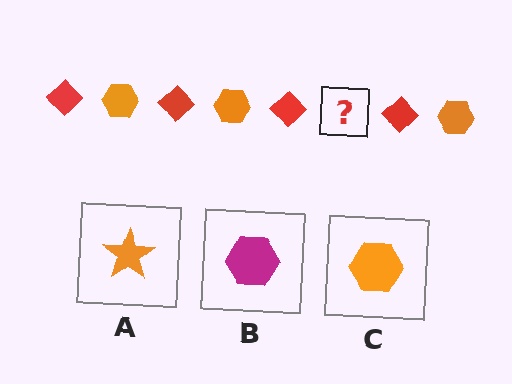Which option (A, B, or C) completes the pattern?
C.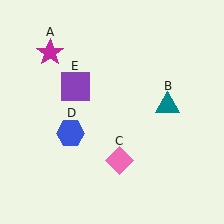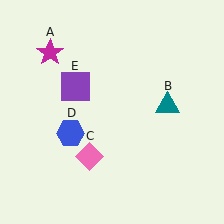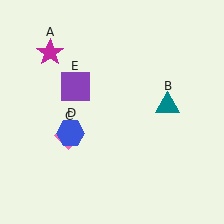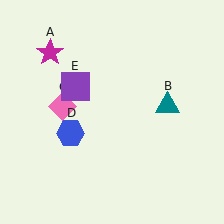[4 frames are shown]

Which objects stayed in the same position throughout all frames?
Magenta star (object A) and teal triangle (object B) and blue hexagon (object D) and purple square (object E) remained stationary.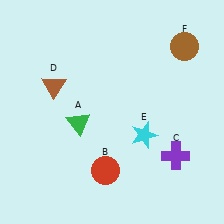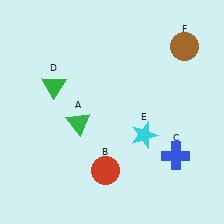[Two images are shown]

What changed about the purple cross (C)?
In Image 1, C is purple. In Image 2, it changed to blue.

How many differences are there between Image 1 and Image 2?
There are 2 differences between the two images.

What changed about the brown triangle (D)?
In Image 1, D is brown. In Image 2, it changed to green.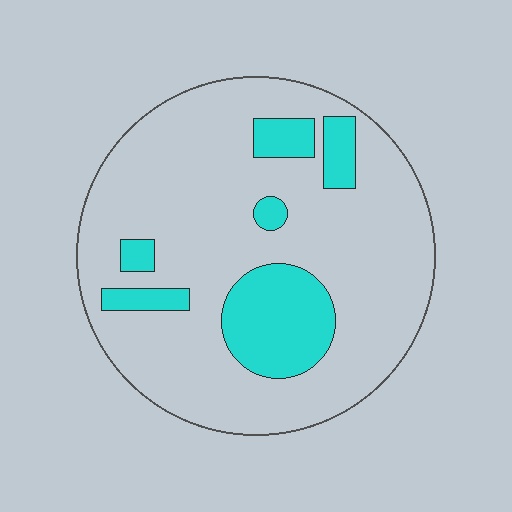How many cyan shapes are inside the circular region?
6.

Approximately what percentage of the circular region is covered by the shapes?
Approximately 20%.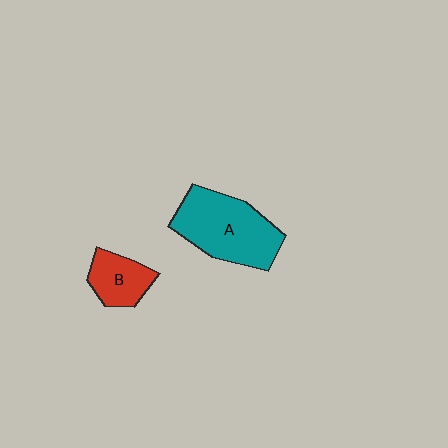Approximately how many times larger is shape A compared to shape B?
Approximately 2.1 times.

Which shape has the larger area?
Shape A (teal).